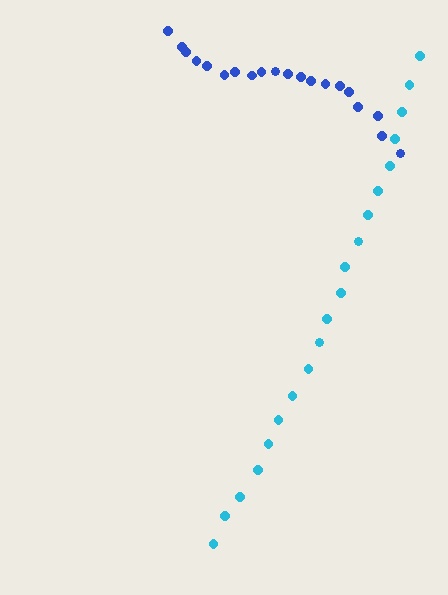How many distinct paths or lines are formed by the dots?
There are 2 distinct paths.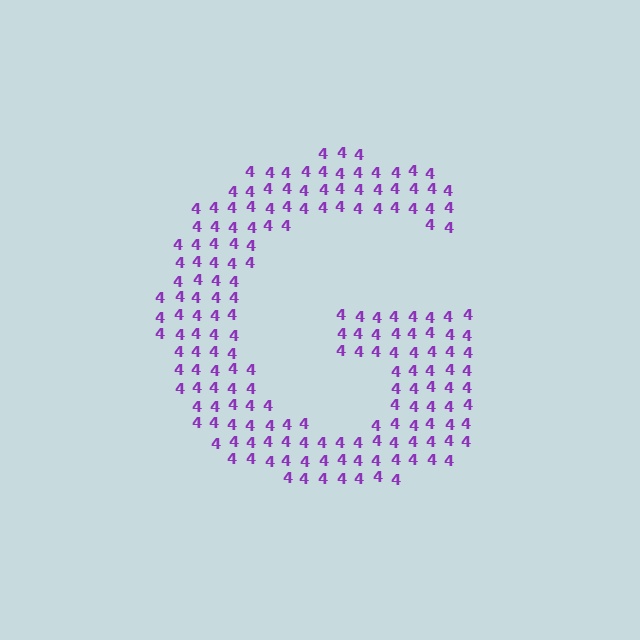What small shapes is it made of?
It is made of small digit 4's.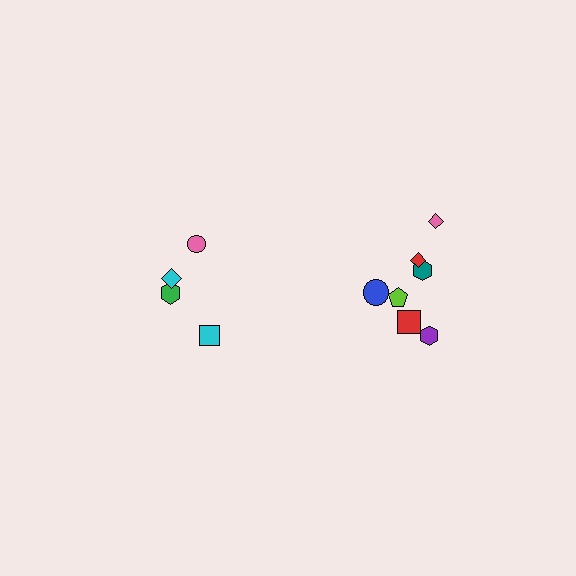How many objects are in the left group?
There are 4 objects.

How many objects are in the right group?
There are 7 objects.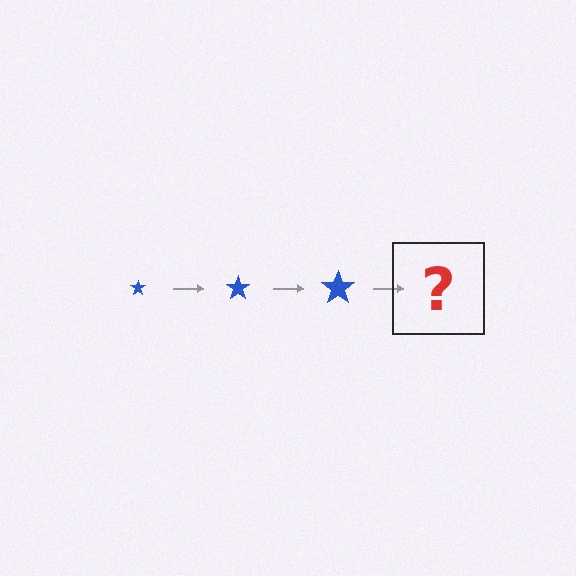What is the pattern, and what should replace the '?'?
The pattern is that the star gets progressively larger each step. The '?' should be a blue star, larger than the previous one.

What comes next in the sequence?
The next element should be a blue star, larger than the previous one.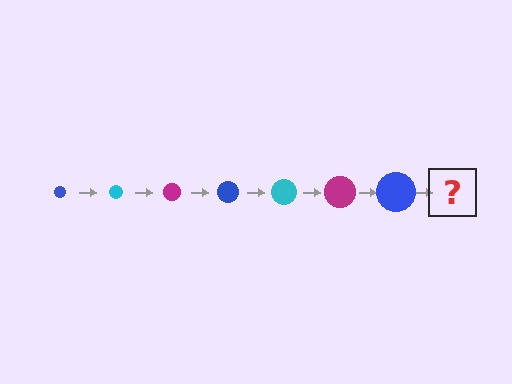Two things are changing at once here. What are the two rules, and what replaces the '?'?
The two rules are that the circle grows larger each step and the color cycles through blue, cyan, and magenta. The '?' should be a cyan circle, larger than the previous one.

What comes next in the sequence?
The next element should be a cyan circle, larger than the previous one.